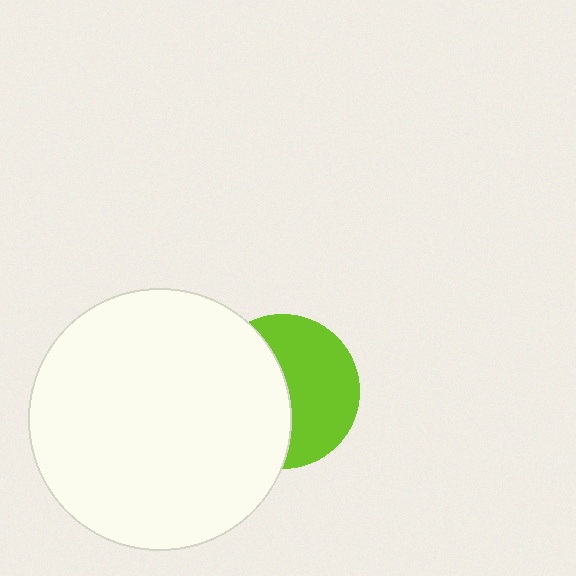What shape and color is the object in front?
The object in front is a white circle.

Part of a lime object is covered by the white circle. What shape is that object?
It is a circle.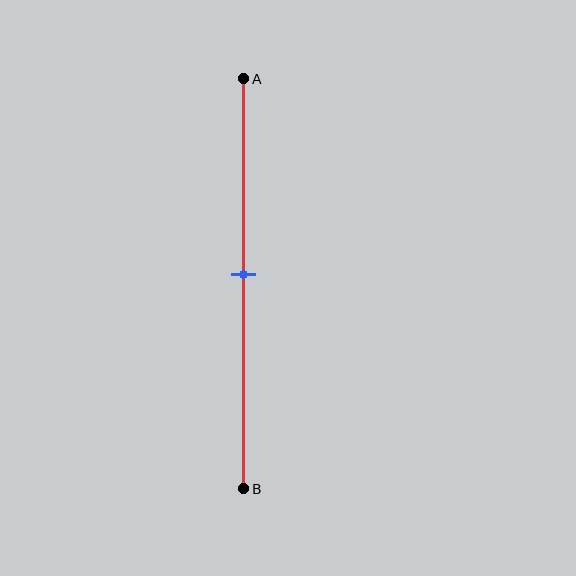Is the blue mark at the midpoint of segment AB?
Yes, the mark is approximately at the midpoint.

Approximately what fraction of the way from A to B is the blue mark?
The blue mark is approximately 50% of the way from A to B.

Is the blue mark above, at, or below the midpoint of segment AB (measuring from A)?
The blue mark is approximately at the midpoint of segment AB.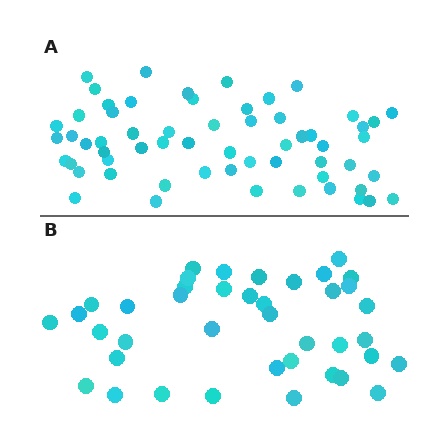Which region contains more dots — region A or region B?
Region A (the top region) has more dots.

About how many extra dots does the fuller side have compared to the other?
Region A has approximately 20 more dots than region B.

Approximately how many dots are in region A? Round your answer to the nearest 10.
About 60 dots.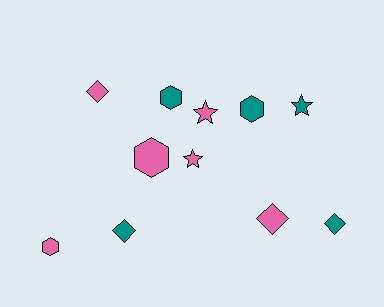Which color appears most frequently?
Pink, with 6 objects.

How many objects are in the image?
There are 11 objects.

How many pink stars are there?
There are 2 pink stars.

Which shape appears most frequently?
Hexagon, with 4 objects.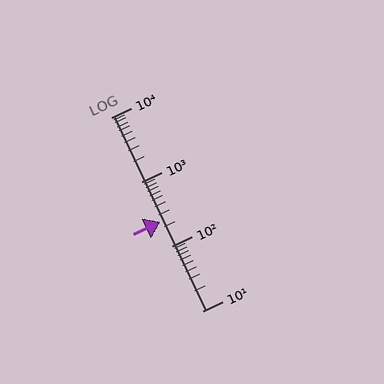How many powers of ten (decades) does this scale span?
The scale spans 3 decades, from 10 to 10000.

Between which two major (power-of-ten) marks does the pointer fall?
The pointer is between 100 and 1000.